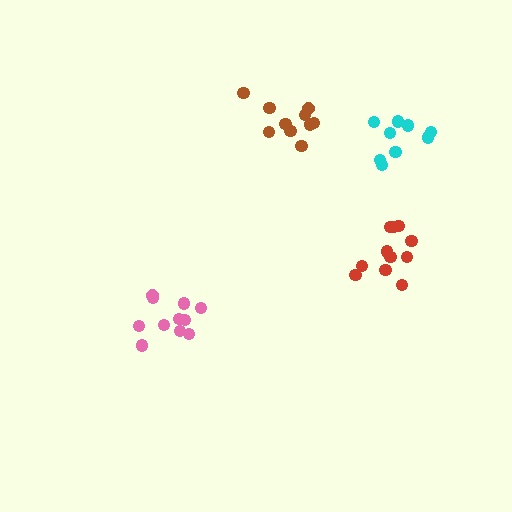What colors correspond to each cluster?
The clusters are colored: pink, red, brown, cyan.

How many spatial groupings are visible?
There are 4 spatial groupings.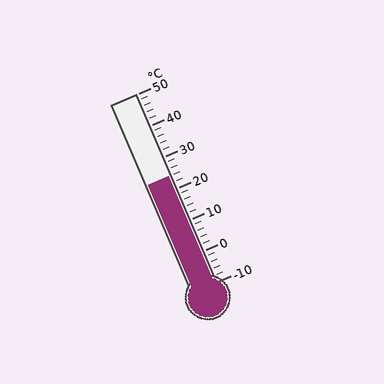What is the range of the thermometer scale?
The thermometer scale ranges from -10°C to 50°C.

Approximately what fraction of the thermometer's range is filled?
The thermometer is filled to approximately 55% of its range.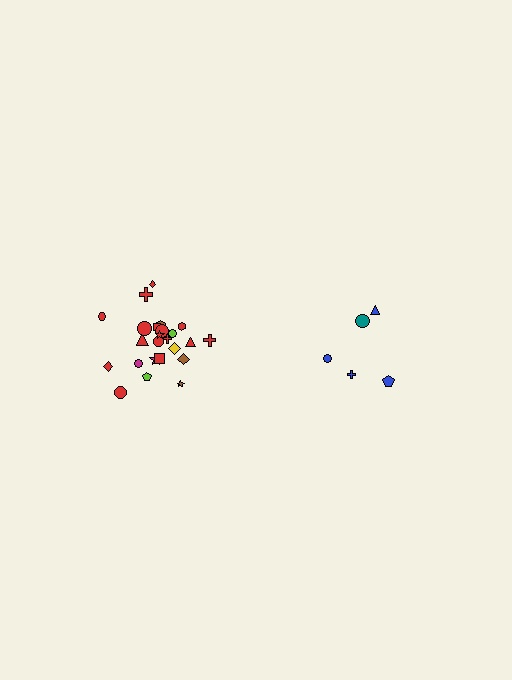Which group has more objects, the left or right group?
The left group.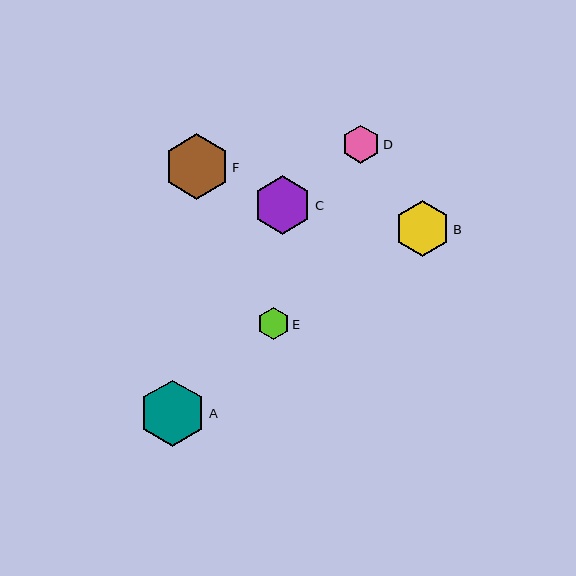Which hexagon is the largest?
Hexagon A is the largest with a size of approximately 66 pixels.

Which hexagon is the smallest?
Hexagon E is the smallest with a size of approximately 32 pixels.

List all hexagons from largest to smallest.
From largest to smallest: A, F, C, B, D, E.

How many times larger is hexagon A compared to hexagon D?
Hexagon A is approximately 1.8 times the size of hexagon D.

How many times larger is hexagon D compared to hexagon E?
Hexagon D is approximately 1.2 times the size of hexagon E.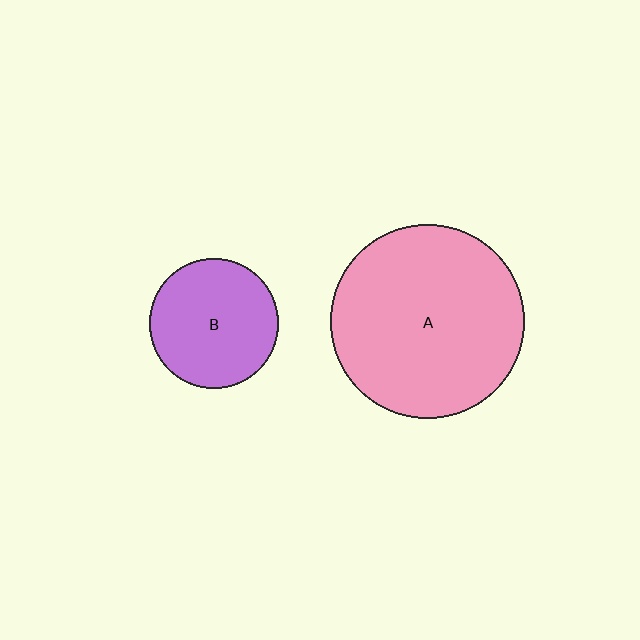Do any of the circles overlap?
No, none of the circles overlap.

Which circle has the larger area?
Circle A (pink).